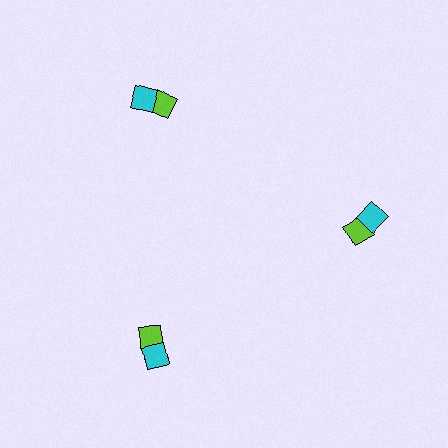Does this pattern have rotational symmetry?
Yes, this pattern has 3-fold rotational symmetry. It looks the same after rotating 120 degrees around the center.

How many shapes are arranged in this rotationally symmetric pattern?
There are 6 shapes, arranged in 3 groups of 2.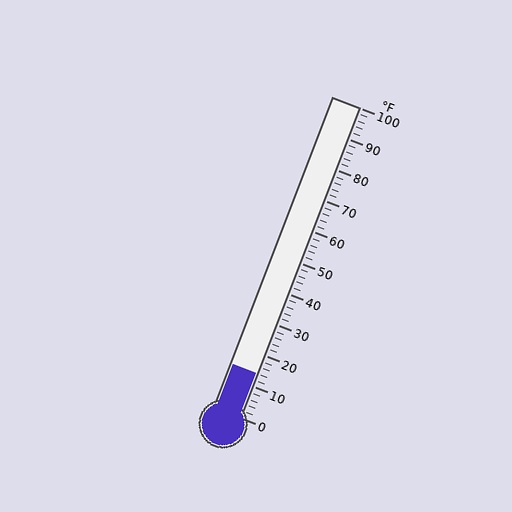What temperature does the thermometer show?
The thermometer shows approximately 14°F.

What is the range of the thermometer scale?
The thermometer scale ranges from 0°F to 100°F.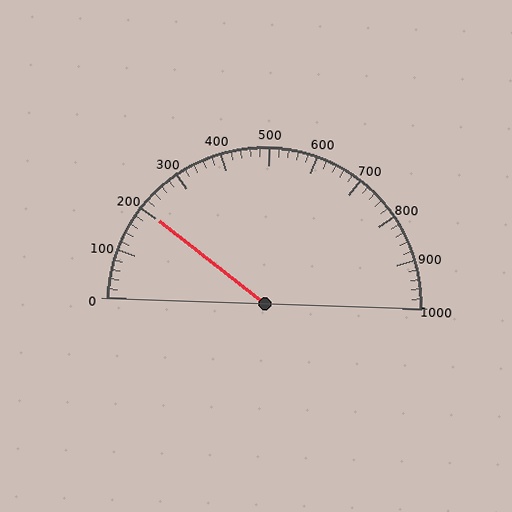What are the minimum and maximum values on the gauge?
The gauge ranges from 0 to 1000.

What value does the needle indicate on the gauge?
The needle indicates approximately 200.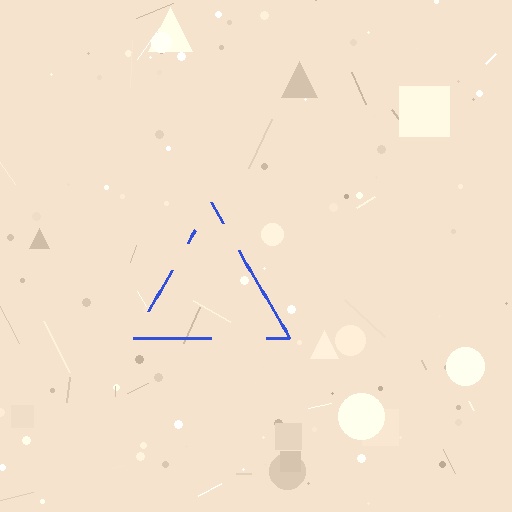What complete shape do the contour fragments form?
The contour fragments form a triangle.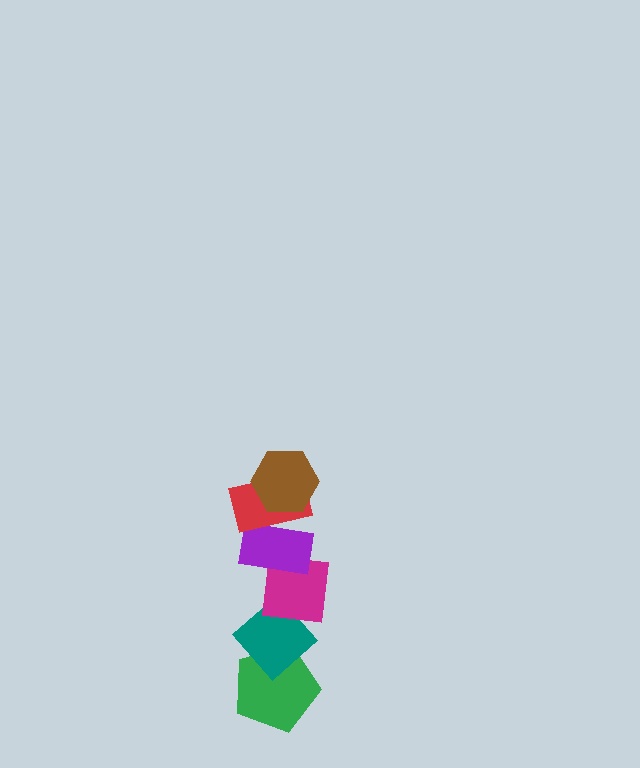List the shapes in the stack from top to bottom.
From top to bottom: the brown hexagon, the red rectangle, the purple rectangle, the magenta square, the teal diamond, the green pentagon.